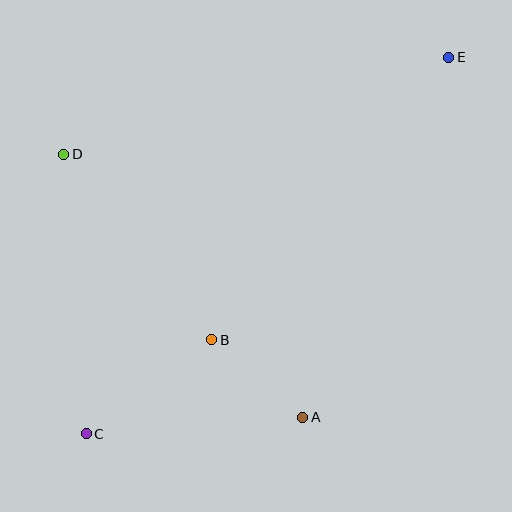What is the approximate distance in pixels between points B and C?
The distance between B and C is approximately 157 pixels.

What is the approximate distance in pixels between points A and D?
The distance between A and D is approximately 356 pixels.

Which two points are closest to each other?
Points A and B are closest to each other.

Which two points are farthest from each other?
Points C and E are farthest from each other.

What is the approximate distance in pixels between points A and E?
The distance between A and E is approximately 389 pixels.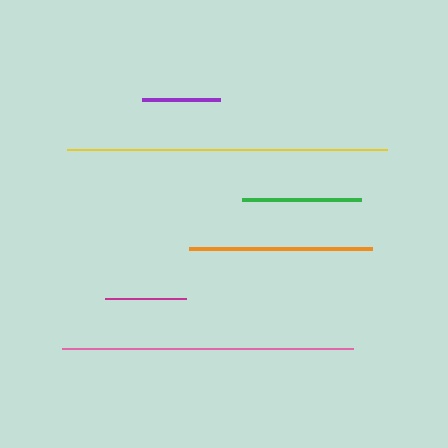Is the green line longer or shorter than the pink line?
The pink line is longer than the green line.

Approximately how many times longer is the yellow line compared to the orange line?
The yellow line is approximately 1.8 times the length of the orange line.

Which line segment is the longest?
The yellow line is the longest at approximately 320 pixels.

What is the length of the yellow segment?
The yellow segment is approximately 320 pixels long.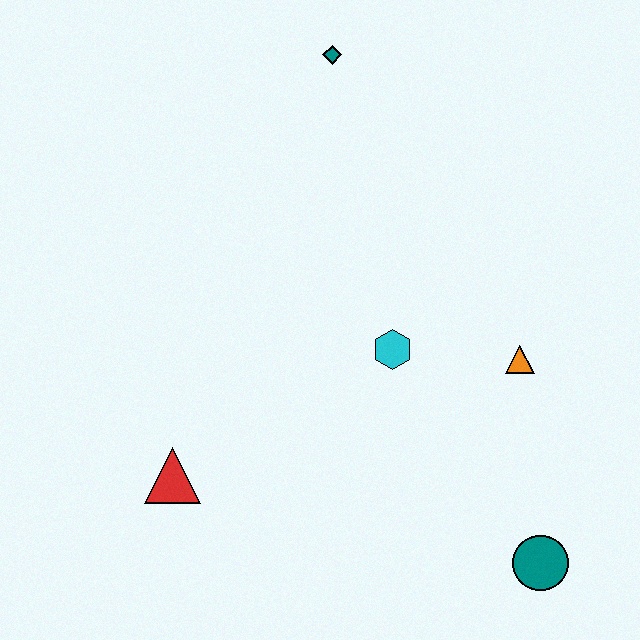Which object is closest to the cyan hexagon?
The orange triangle is closest to the cyan hexagon.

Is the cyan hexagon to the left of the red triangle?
No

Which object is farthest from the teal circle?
The teal diamond is farthest from the teal circle.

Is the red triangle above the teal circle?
Yes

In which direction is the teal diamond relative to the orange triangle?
The teal diamond is above the orange triangle.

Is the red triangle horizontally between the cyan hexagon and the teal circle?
No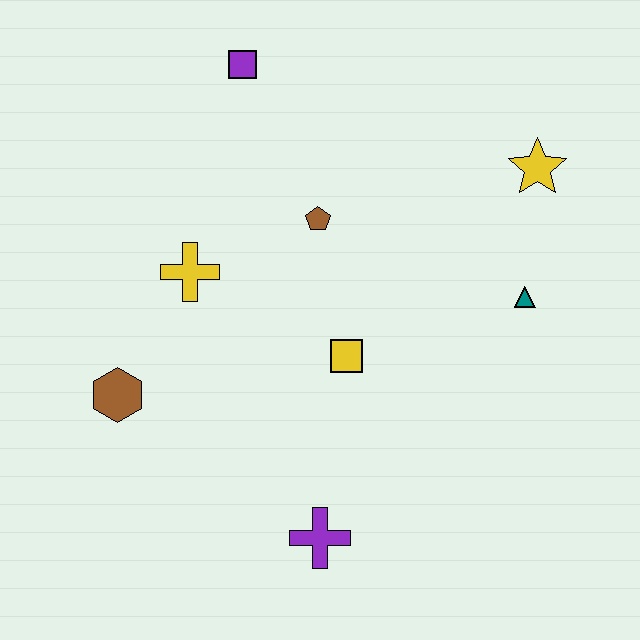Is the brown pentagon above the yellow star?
No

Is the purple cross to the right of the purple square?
Yes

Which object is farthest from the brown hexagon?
The yellow star is farthest from the brown hexagon.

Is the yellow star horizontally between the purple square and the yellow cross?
No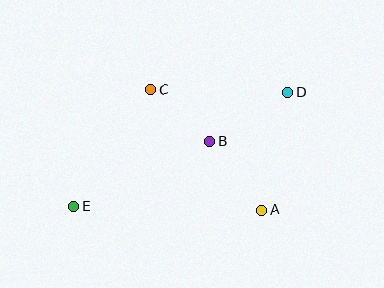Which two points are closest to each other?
Points B and C are closest to each other.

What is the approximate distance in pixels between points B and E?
The distance between B and E is approximately 151 pixels.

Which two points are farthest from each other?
Points D and E are farthest from each other.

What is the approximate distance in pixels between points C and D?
The distance between C and D is approximately 137 pixels.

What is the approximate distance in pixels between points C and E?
The distance between C and E is approximately 140 pixels.